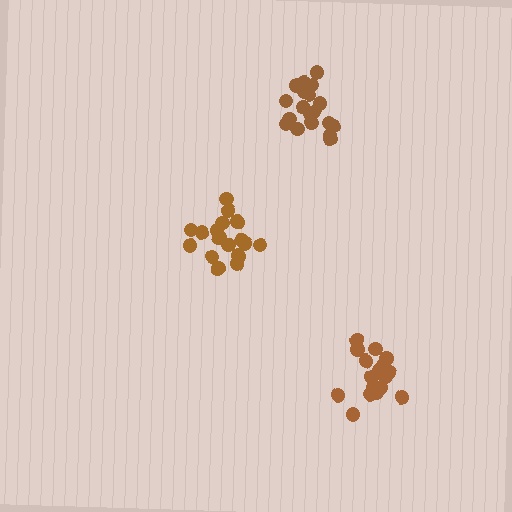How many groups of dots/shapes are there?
There are 3 groups.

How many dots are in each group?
Group 1: 17 dots, Group 2: 18 dots, Group 3: 19 dots (54 total).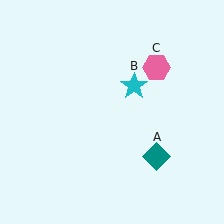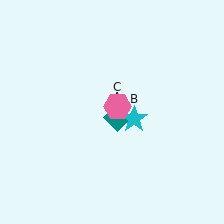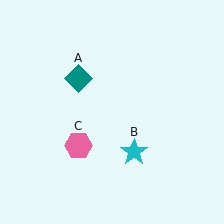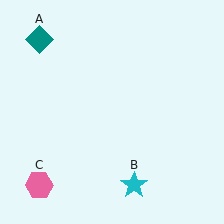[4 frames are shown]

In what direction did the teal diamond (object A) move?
The teal diamond (object A) moved up and to the left.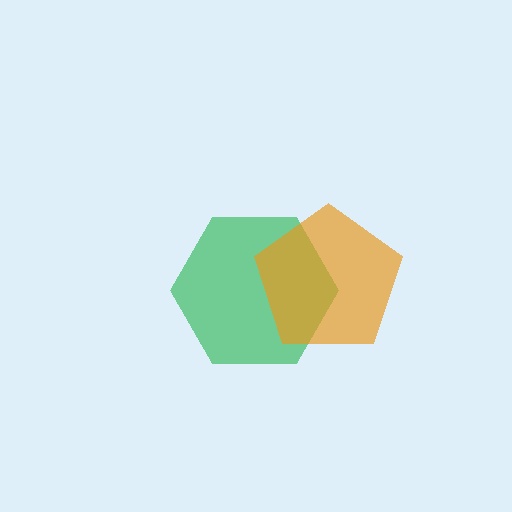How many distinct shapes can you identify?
There are 2 distinct shapes: a green hexagon, an orange pentagon.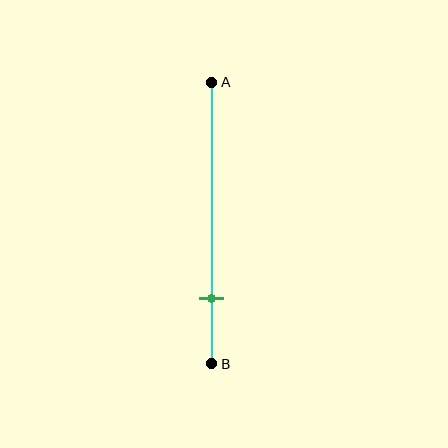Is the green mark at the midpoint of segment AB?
No, the mark is at about 75% from A, not at the 50% midpoint.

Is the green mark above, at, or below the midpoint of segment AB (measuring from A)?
The green mark is below the midpoint of segment AB.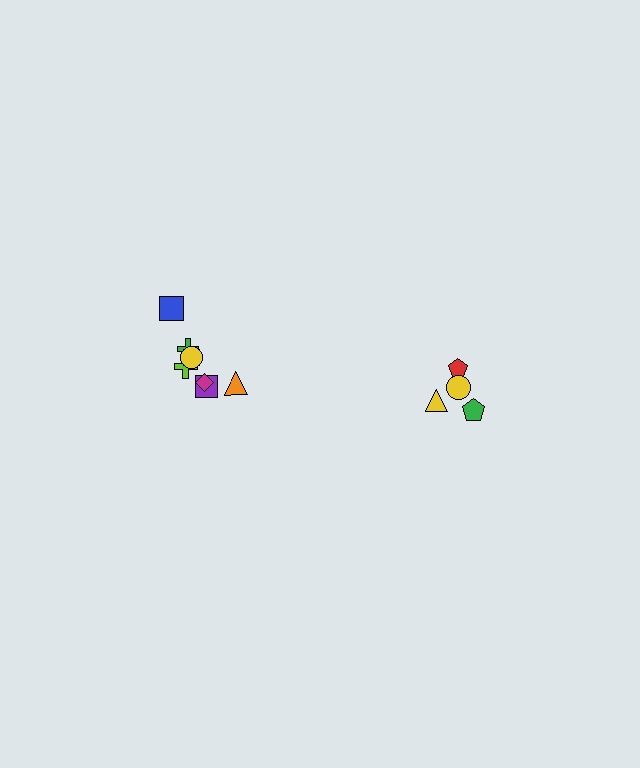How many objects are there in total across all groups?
There are 11 objects.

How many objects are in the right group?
There are 4 objects.